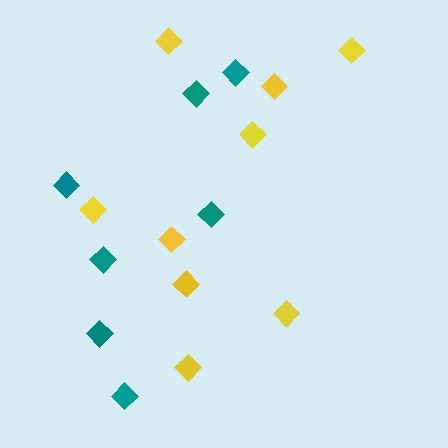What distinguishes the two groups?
There are 2 groups: one group of teal diamonds (7) and one group of yellow diamonds (9).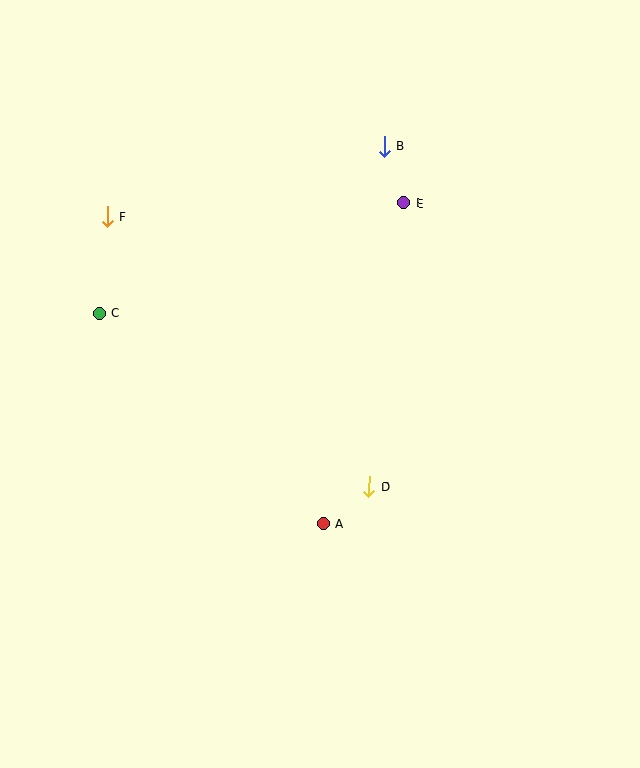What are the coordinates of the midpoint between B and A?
The midpoint between B and A is at (354, 335).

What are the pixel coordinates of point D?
Point D is at (369, 487).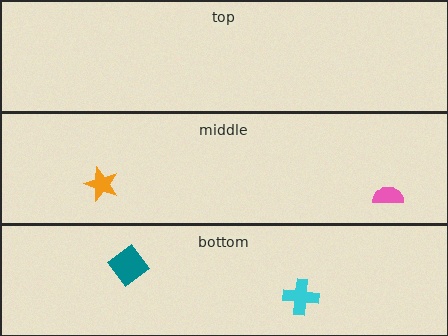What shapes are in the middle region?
The pink semicircle, the orange star.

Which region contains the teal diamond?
The bottom region.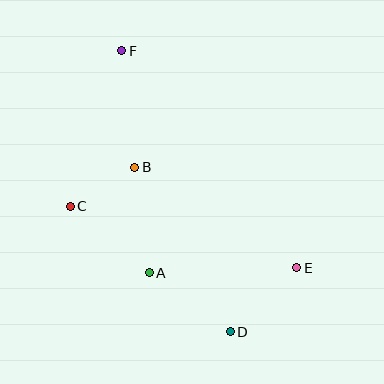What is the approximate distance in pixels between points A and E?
The distance between A and E is approximately 148 pixels.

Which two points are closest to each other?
Points B and C are closest to each other.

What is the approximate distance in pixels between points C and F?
The distance between C and F is approximately 163 pixels.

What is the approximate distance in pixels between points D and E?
The distance between D and E is approximately 92 pixels.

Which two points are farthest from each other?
Points D and F are farthest from each other.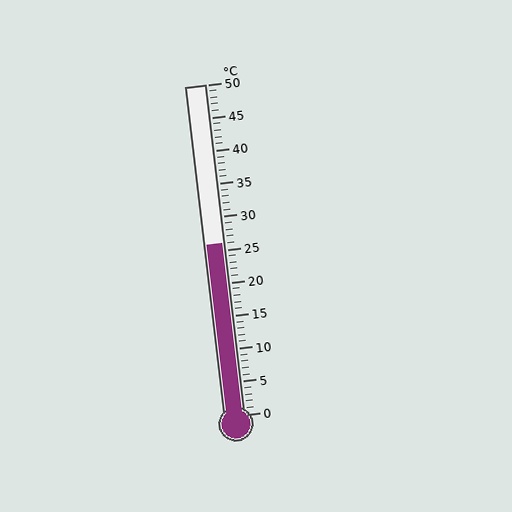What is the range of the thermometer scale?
The thermometer scale ranges from 0°C to 50°C.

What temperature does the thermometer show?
The thermometer shows approximately 26°C.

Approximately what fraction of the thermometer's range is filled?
The thermometer is filled to approximately 50% of its range.